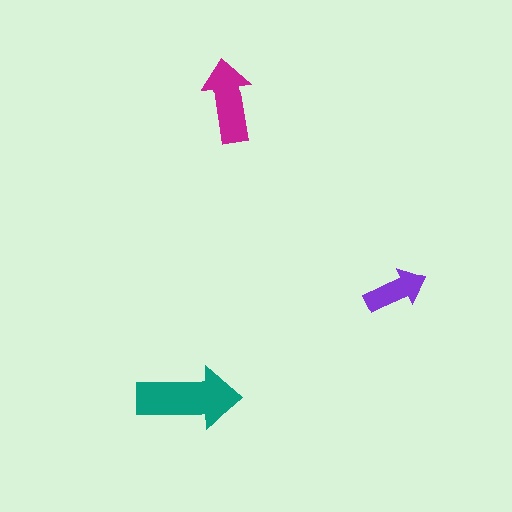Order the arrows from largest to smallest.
the teal one, the magenta one, the purple one.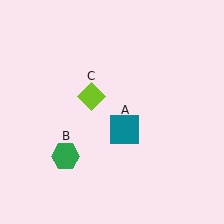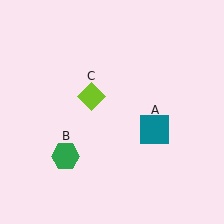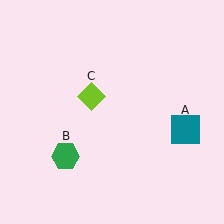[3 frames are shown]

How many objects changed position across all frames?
1 object changed position: teal square (object A).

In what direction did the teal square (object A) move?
The teal square (object A) moved right.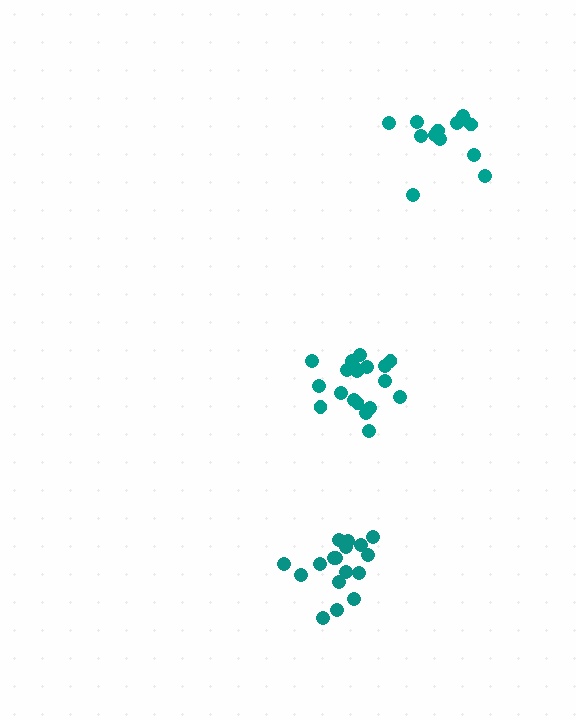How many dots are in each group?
Group 1: 19 dots, Group 2: 17 dots, Group 3: 13 dots (49 total).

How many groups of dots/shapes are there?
There are 3 groups.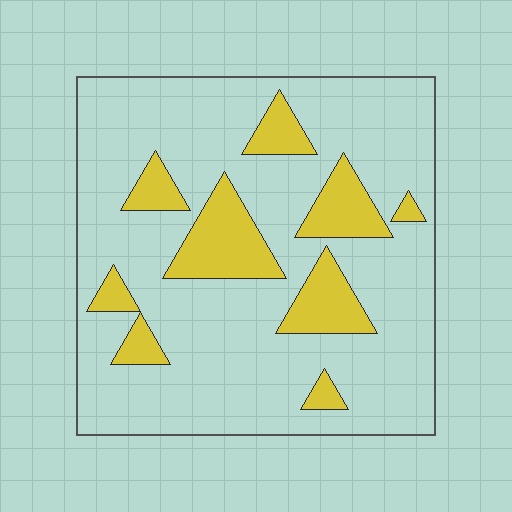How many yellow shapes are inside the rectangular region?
9.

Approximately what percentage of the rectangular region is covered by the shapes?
Approximately 20%.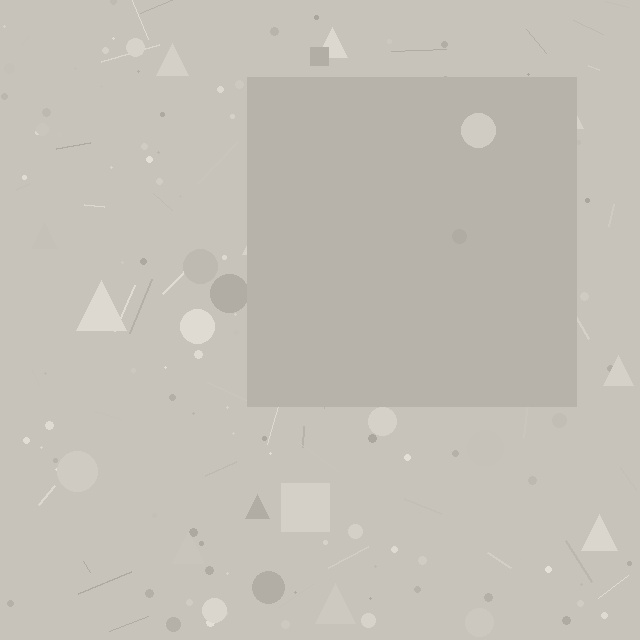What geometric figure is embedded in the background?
A square is embedded in the background.